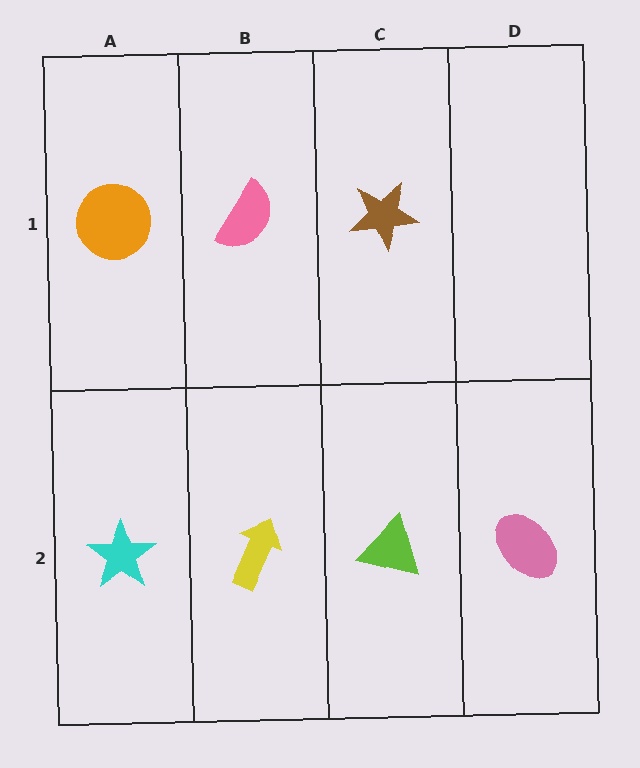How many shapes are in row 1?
3 shapes.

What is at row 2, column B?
A yellow arrow.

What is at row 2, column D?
A pink ellipse.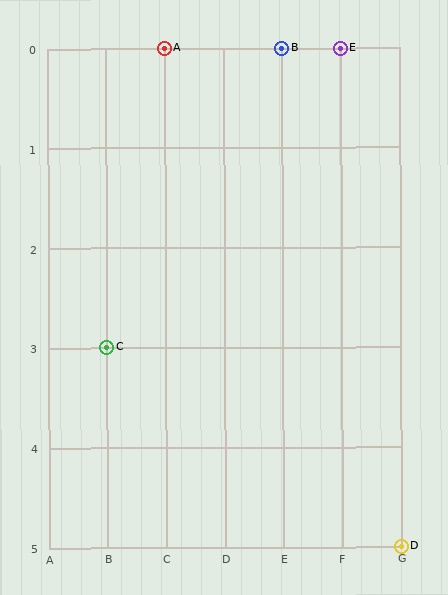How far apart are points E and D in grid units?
Points E and D are 1 column and 5 rows apart (about 5.1 grid units diagonally).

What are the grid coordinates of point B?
Point B is at grid coordinates (E, 0).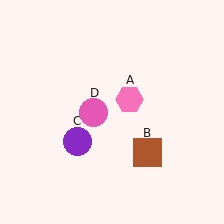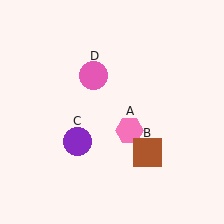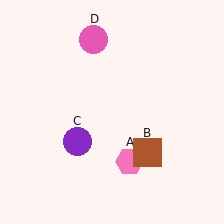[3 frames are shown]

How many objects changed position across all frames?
2 objects changed position: pink hexagon (object A), pink circle (object D).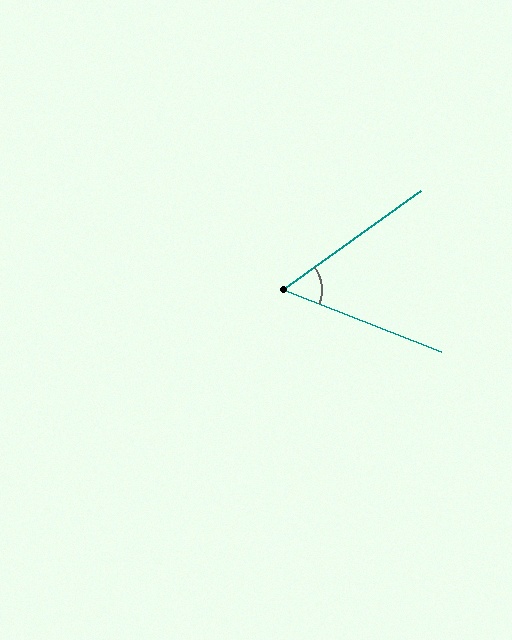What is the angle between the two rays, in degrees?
Approximately 57 degrees.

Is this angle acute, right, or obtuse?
It is acute.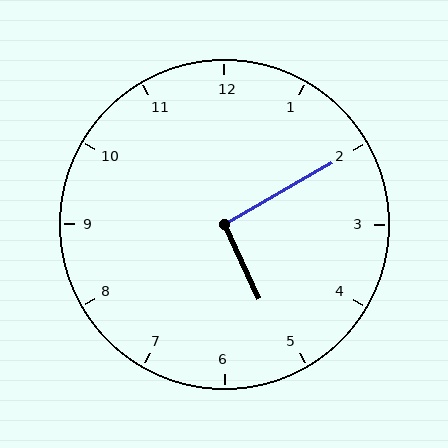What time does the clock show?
5:10.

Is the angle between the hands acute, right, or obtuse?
It is right.